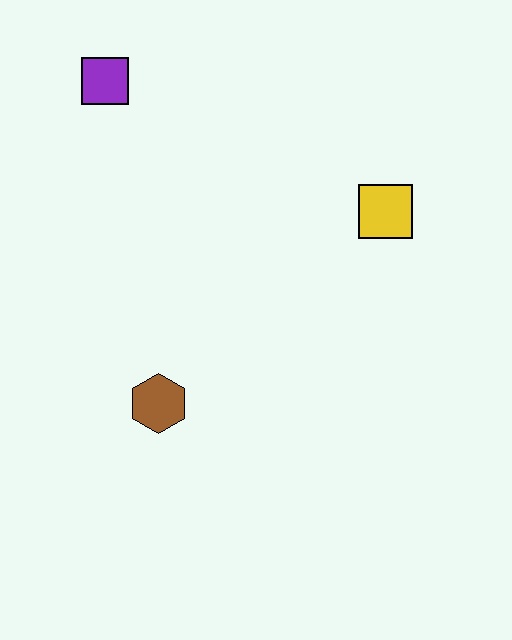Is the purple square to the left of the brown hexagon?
Yes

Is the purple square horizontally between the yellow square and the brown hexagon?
No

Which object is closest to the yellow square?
The brown hexagon is closest to the yellow square.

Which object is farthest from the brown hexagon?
The purple square is farthest from the brown hexagon.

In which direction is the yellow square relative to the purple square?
The yellow square is to the right of the purple square.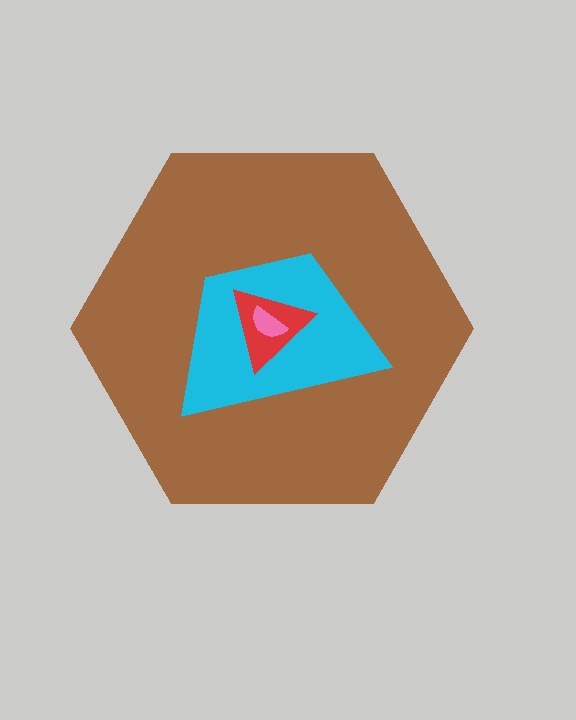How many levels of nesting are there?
4.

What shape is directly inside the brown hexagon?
The cyan trapezoid.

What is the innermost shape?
The pink semicircle.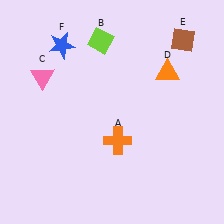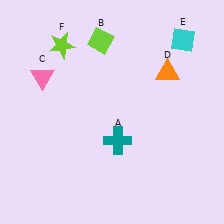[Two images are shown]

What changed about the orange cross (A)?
In Image 1, A is orange. In Image 2, it changed to teal.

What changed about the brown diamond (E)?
In Image 1, E is brown. In Image 2, it changed to cyan.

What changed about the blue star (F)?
In Image 1, F is blue. In Image 2, it changed to lime.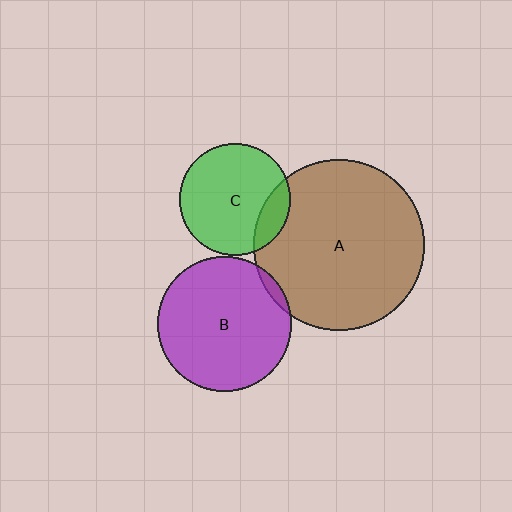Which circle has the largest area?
Circle A (brown).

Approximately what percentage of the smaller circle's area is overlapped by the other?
Approximately 15%.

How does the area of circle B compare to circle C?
Approximately 1.4 times.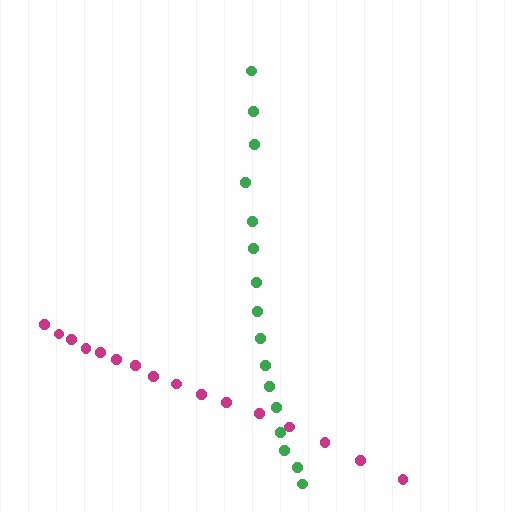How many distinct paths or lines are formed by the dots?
There are 2 distinct paths.